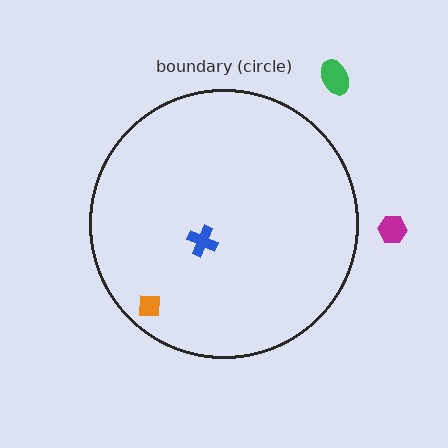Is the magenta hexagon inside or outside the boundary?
Outside.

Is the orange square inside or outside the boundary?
Inside.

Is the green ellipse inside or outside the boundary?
Outside.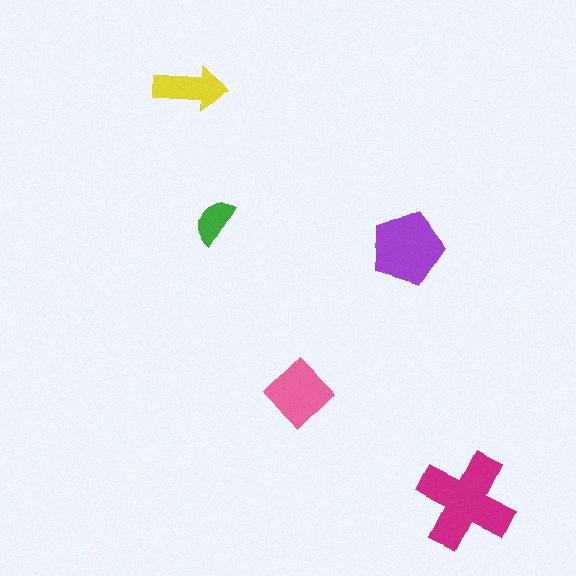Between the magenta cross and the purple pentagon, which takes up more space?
The magenta cross.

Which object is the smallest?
The green semicircle.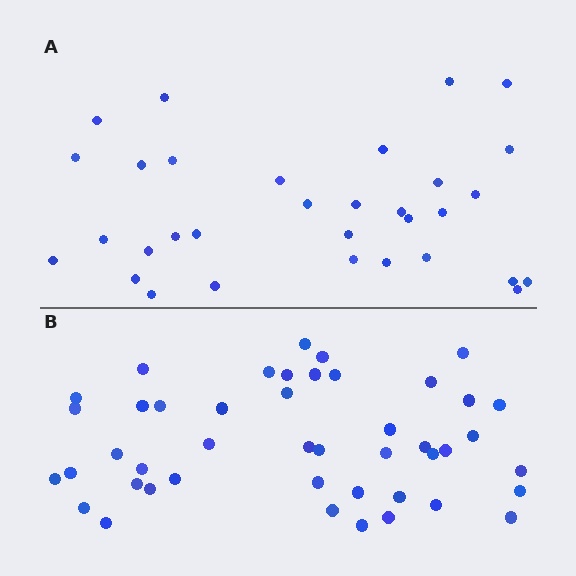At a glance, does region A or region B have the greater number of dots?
Region B (the bottom region) has more dots.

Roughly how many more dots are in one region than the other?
Region B has approximately 15 more dots than region A.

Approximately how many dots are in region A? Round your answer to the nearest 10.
About 30 dots. (The exact count is 32, which rounds to 30.)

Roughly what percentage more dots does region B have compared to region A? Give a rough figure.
About 40% more.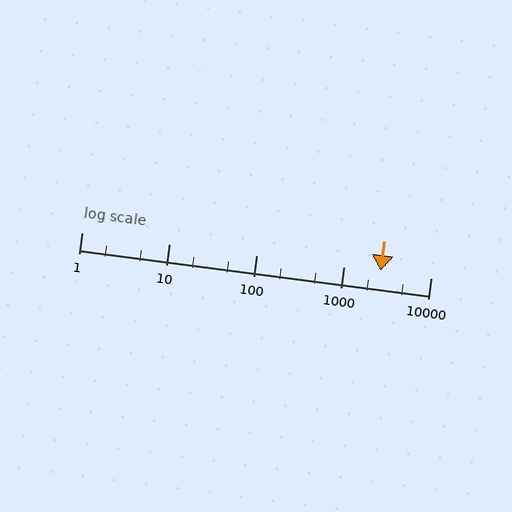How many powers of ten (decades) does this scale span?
The scale spans 4 decades, from 1 to 10000.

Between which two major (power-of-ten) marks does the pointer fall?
The pointer is between 1000 and 10000.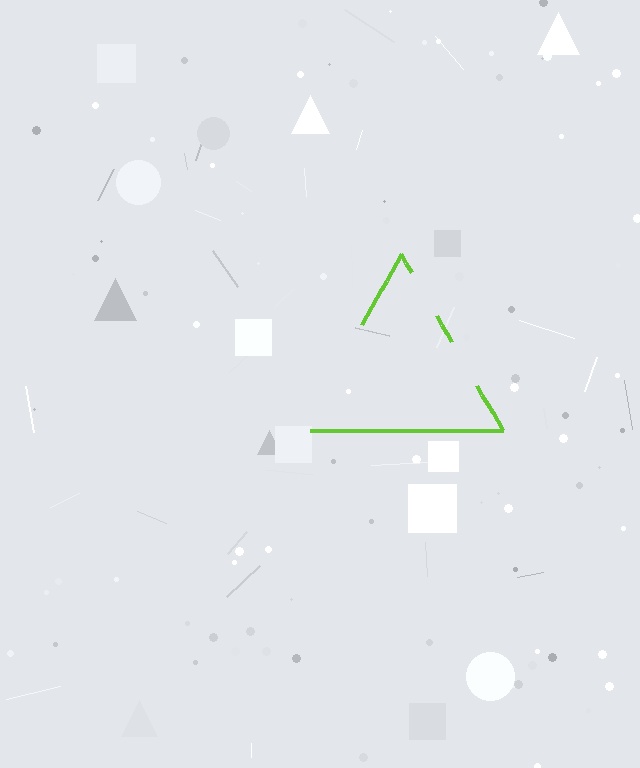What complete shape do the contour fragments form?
The contour fragments form a triangle.